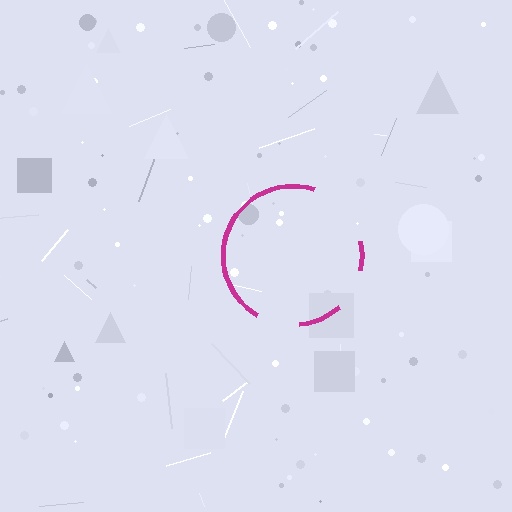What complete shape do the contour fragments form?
The contour fragments form a circle.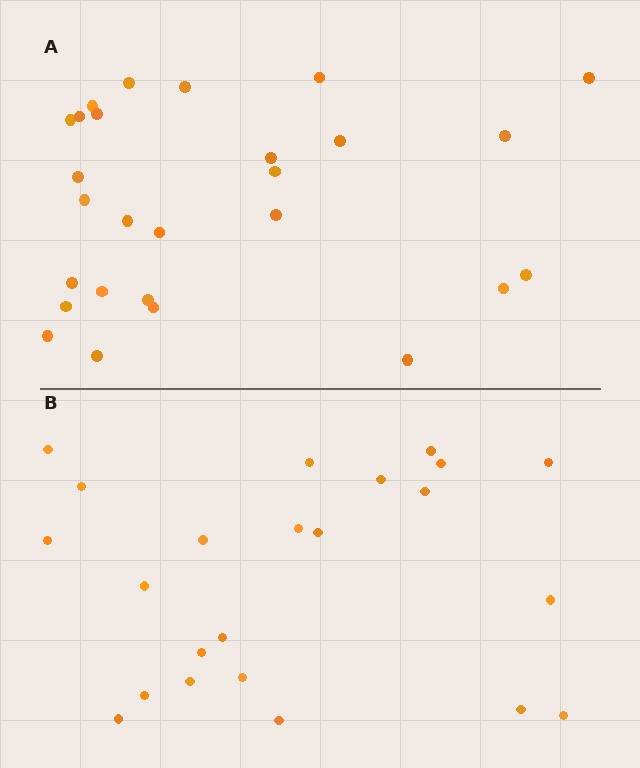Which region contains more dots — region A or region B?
Region A (the top region) has more dots.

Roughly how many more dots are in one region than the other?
Region A has about 4 more dots than region B.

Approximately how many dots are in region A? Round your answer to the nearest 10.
About 30 dots. (The exact count is 27, which rounds to 30.)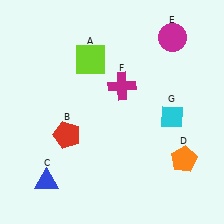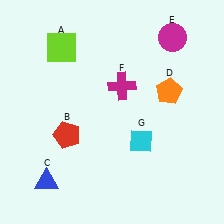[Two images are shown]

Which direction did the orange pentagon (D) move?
The orange pentagon (D) moved up.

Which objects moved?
The objects that moved are: the lime square (A), the orange pentagon (D), the cyan diamond (G).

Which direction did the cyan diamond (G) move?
The cyan diamond (G) moved left.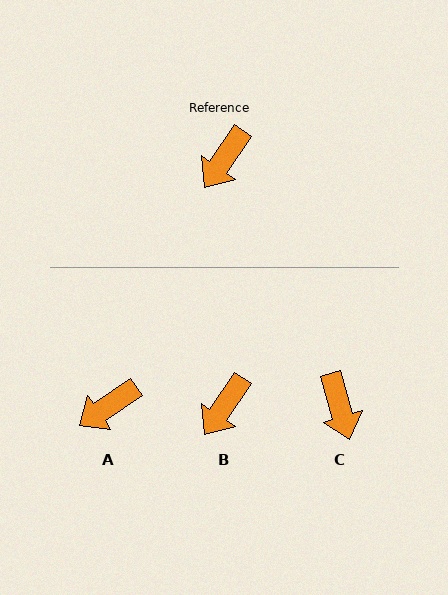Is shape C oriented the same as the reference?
No, it is off by about 50 degrees.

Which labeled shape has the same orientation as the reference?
B.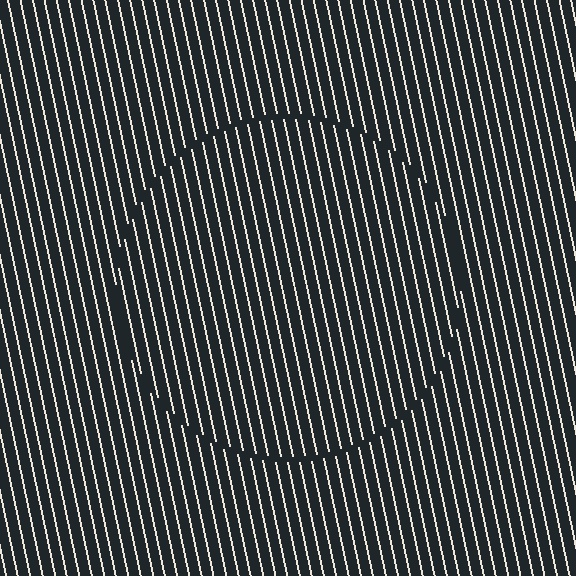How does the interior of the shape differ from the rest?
The interior of the shape contains the same grating, shifted by half a period — the contour is defined by the phase discontinuity where line-ends from the inner and outer gratings abut.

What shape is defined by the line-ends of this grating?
An illusory circle. The interior of the shape contains the same grating, shifted by half a period — the contour is defined by the phase discontinuity where line-ends from the inner and outer gratings abut.